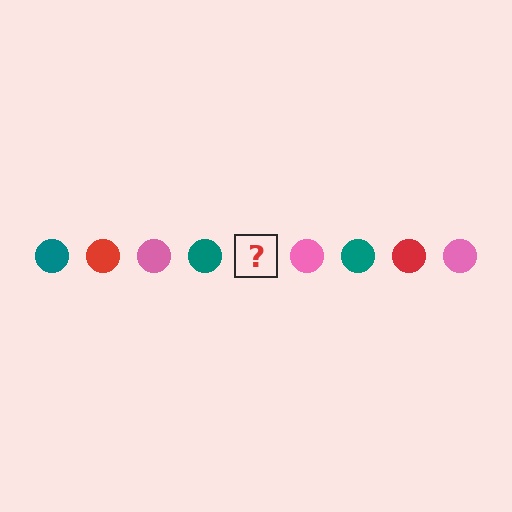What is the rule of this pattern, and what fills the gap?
The rule is that the pattern cycles through teal, red, pink circles. The gap should be filled with a red circle.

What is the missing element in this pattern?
The missing element is a red circle.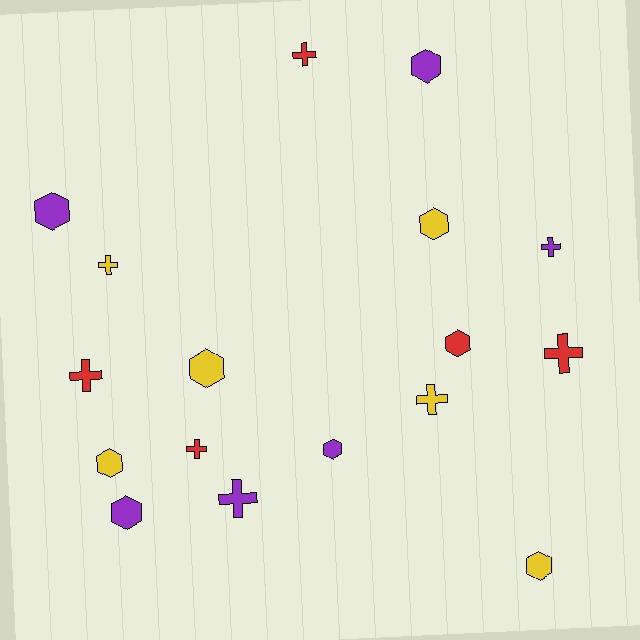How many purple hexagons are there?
There are 4 purple hexagons.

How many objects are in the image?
There are 17 objects.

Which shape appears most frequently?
Hexagon, with 9 objects.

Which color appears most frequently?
Purple, with 6 objects.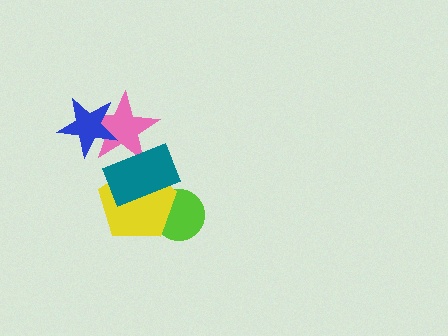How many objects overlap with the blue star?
1 object overlaps with the blue star.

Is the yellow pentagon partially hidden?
Yes, it is partially covered by another shape.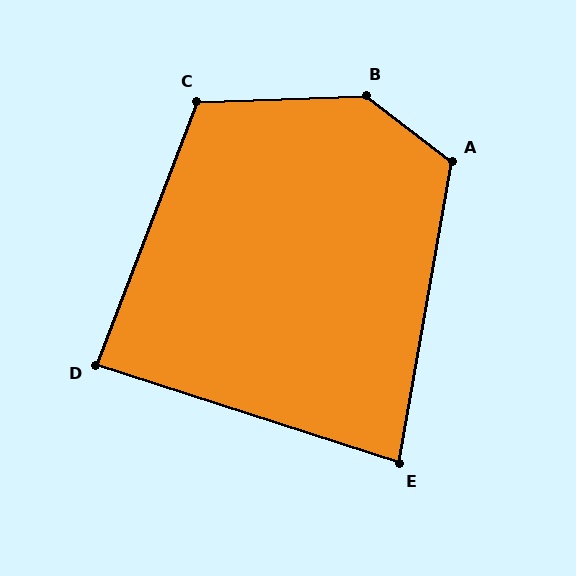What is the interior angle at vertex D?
Approximately 87 degrees (approximately right).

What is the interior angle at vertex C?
Approximately 113 degrees (obtuse).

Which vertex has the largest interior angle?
B, at approximately 141 degrees.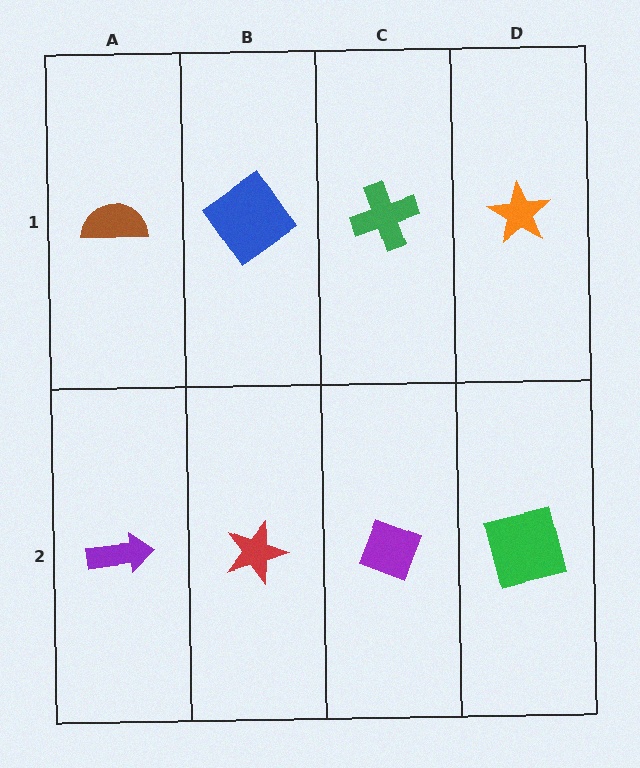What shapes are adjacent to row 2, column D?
An orange star (row 1, column D), a purple diamond (row 2, column C).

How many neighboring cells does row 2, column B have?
3.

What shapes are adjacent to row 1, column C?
A purple diamond (row 2, column C), a blue diamond (row 1, column B), an orange star (row 1, column D).